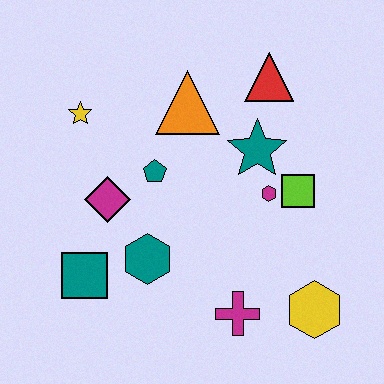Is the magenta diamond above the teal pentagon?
No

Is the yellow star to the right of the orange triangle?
No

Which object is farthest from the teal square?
The red triangle is farthest from the teal square.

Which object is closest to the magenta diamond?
The teal pentagon is closest to the magenta diamond.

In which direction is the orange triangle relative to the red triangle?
The orange triangle is to the left of the red triangle.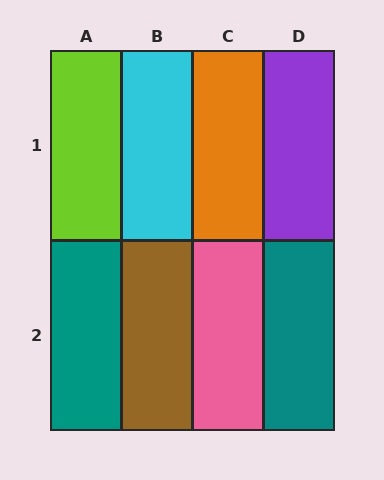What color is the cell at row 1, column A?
Lime.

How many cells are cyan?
1 cell is cyan.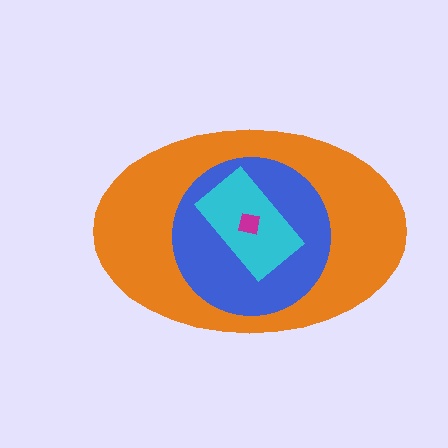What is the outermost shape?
The orange ellipse.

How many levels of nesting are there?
4.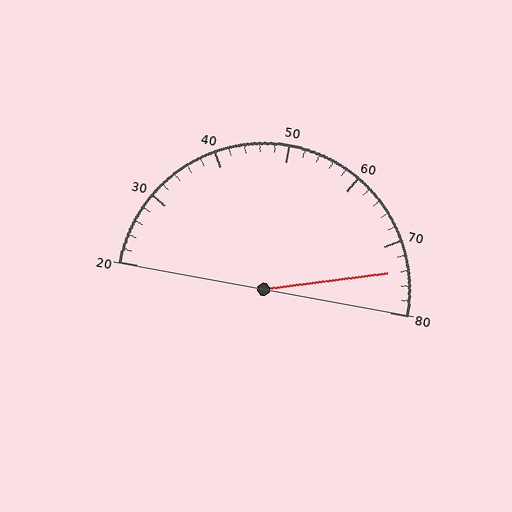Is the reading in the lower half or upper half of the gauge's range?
The reading is in the upper half of the range (20 to 80).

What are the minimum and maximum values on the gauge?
The gauge ranges from 20 to 80.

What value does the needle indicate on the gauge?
The needle indicates approximately 74.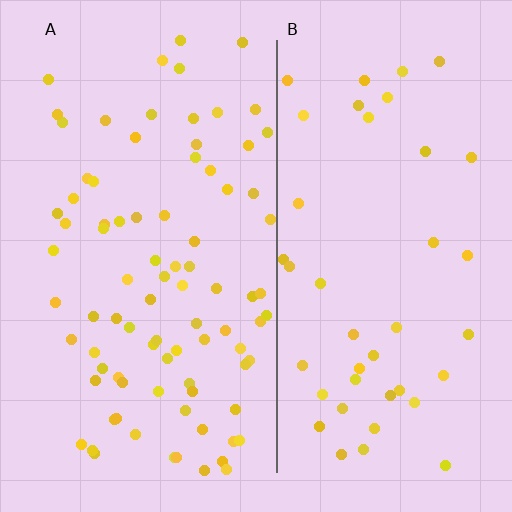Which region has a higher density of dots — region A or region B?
A (the left).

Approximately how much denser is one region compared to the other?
Approximately 2.0× — region A over region B.